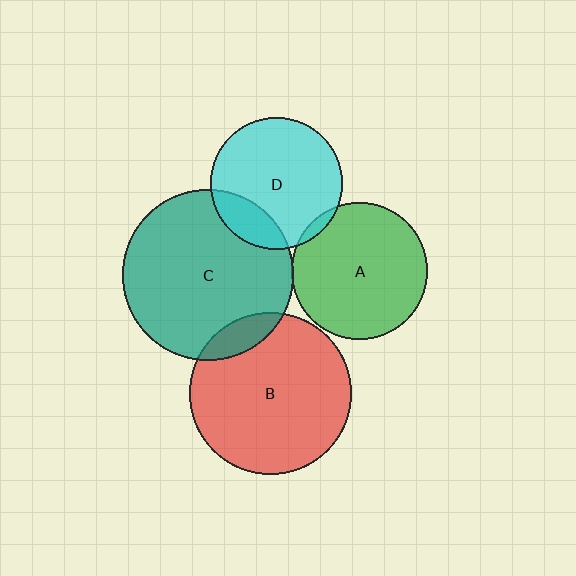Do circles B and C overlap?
Yes.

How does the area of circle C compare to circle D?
Approximately 1.7 times.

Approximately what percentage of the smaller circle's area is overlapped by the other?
Approximately 10%.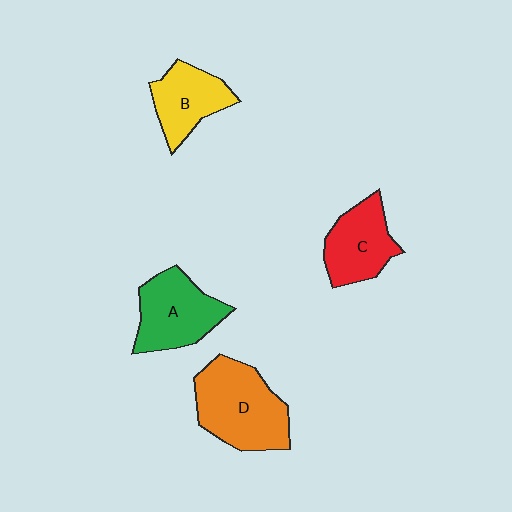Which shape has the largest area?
Shape D (orange).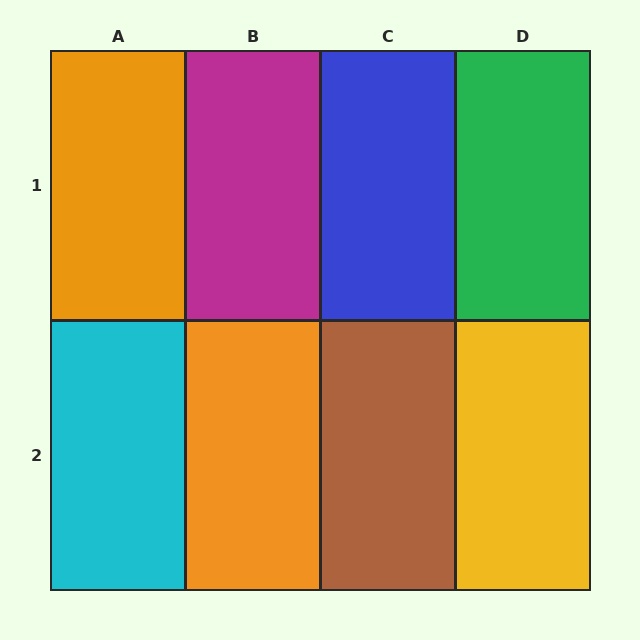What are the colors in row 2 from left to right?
Cyan, orange, brown, yellow.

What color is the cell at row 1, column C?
Blue.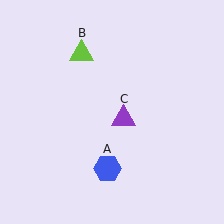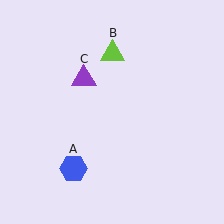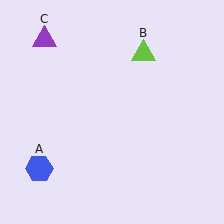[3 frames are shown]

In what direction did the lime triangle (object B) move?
The lime triangle (object B) moved right.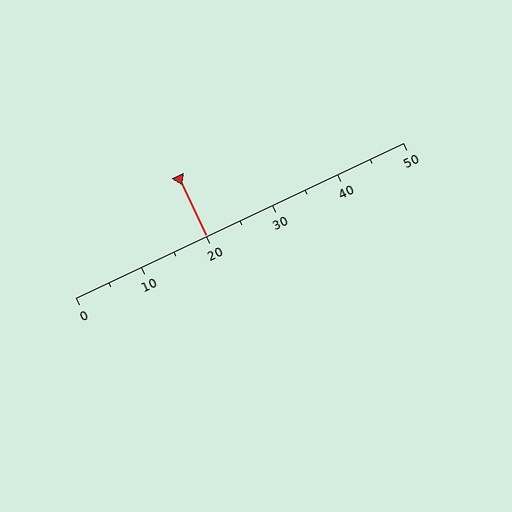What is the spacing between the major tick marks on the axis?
The major ticks are spaced 10 apart.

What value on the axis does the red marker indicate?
The marker indicates approximately 20.